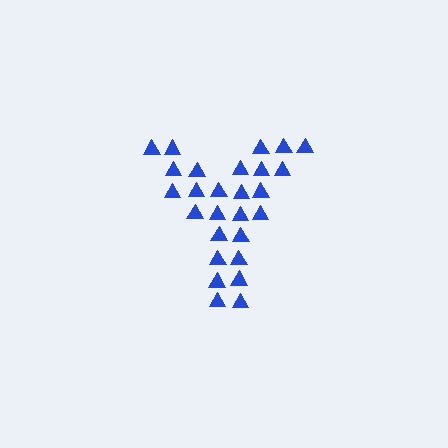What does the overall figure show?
The overall figure shows the letter Y.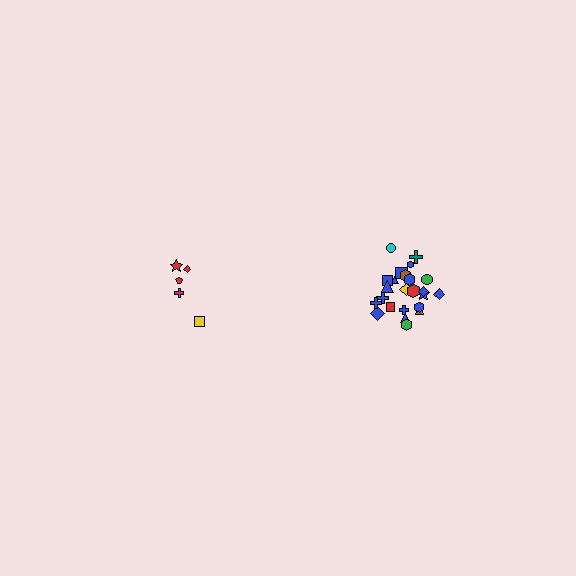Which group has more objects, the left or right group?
The right group.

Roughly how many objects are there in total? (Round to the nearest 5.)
Roughly 30 objects in total.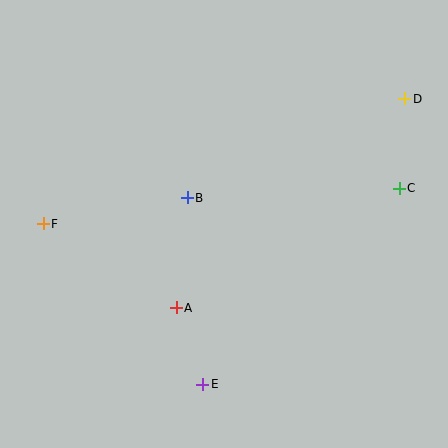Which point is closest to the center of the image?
Point B at (187, 198) is closest to the center.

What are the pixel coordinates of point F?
Point F is at (43, 224).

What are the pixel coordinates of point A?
Point A is at (176, 308).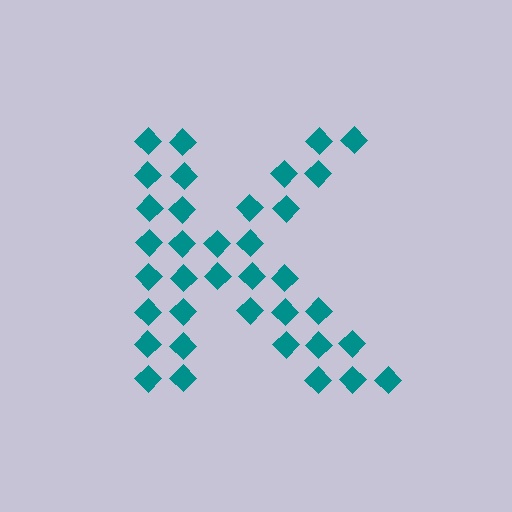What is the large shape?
The large shape is the letter K.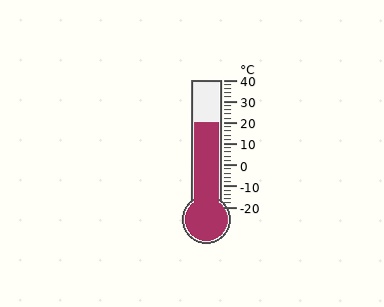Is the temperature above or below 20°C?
The temperature is at 20°C.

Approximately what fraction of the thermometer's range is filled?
The thermometer is filled to approximately 65% of its range.